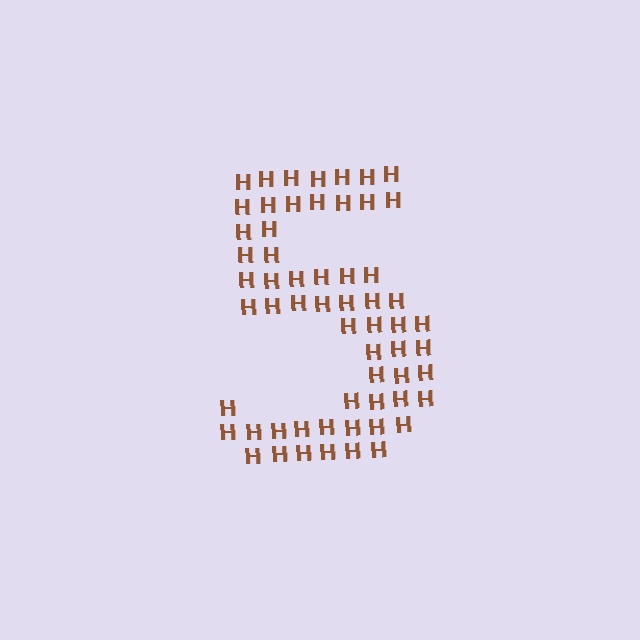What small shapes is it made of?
It is made of small letter H's.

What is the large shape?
The large shape is the digit 5.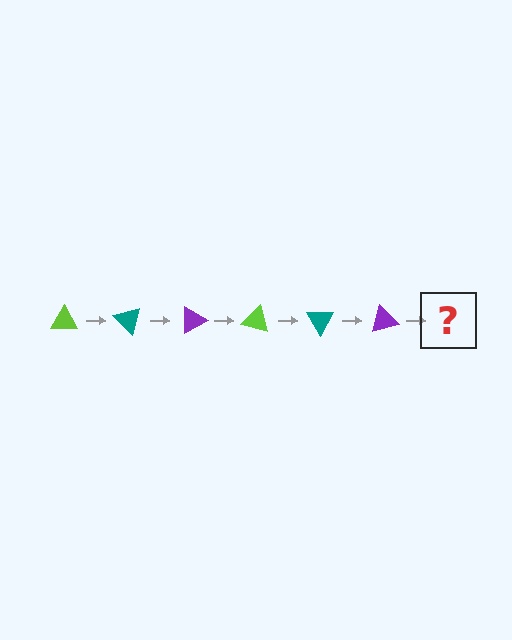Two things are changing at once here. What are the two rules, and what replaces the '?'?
The two rules are that it rotates 45 degrees each step and the color cycles through lime, teal, and purple. The '?' should be a lime triangle, rotated 270 degrees from the start.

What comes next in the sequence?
The next element should be a lime triangle, rotated 270 degrees from the start.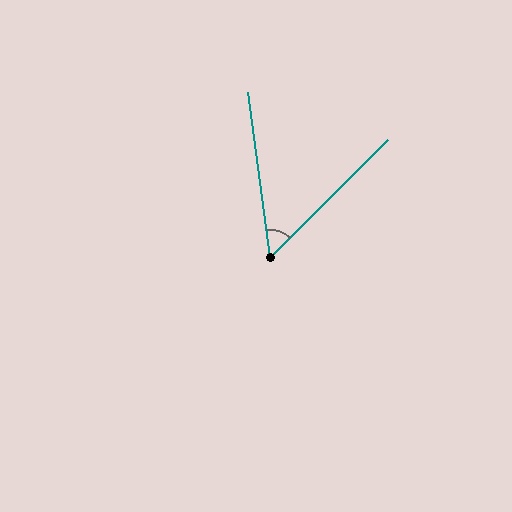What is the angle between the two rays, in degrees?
Approximately 52 degrees.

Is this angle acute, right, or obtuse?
It is acute.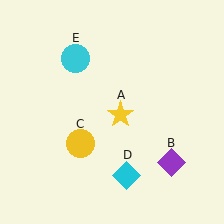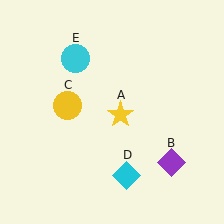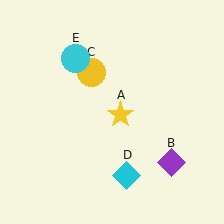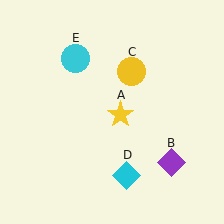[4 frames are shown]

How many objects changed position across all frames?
1 object changed position: yellow circle (object C).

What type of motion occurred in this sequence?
The yellow circle (object C) rotated clockwise around the center of the scene.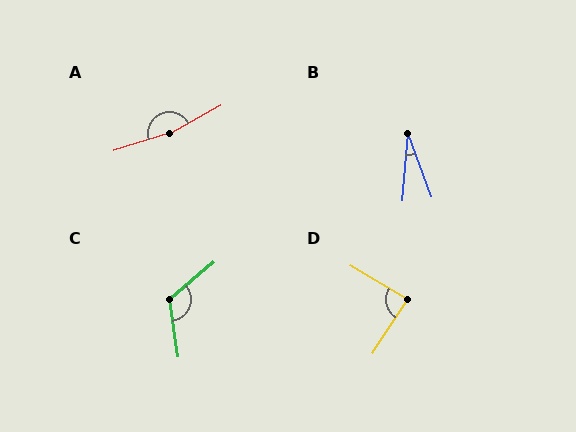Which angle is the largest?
A, at approximately 169 degrees.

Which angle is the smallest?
B, at approximately 24 degrees.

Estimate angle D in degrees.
Approximately 87 degrees.